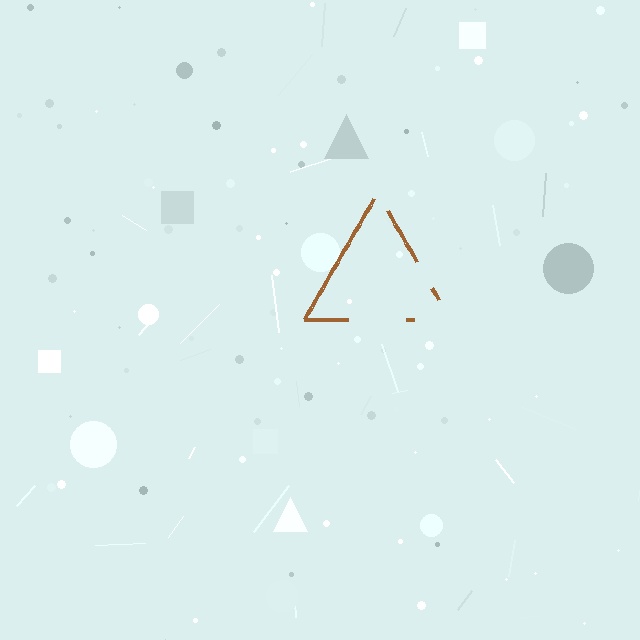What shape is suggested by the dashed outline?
The dashed outline suggests a triangle.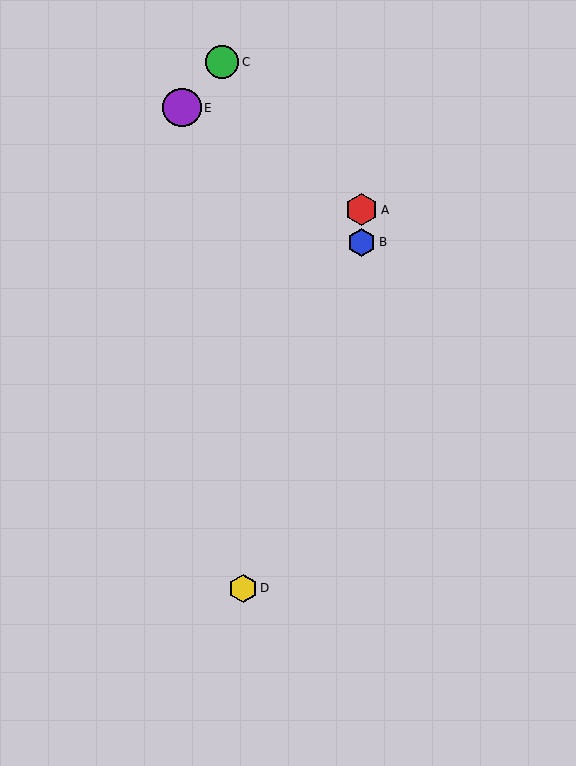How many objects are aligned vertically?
2 objects (A, B) are aligned vertically.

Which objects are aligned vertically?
Objects A, B are aligned vertically.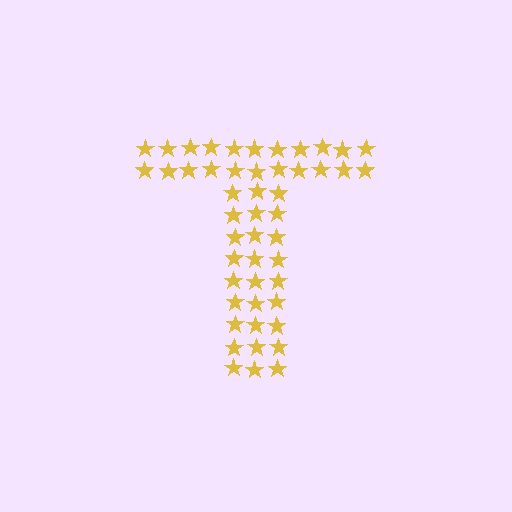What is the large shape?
The large shape is the letter T.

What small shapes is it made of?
It is made of small stars.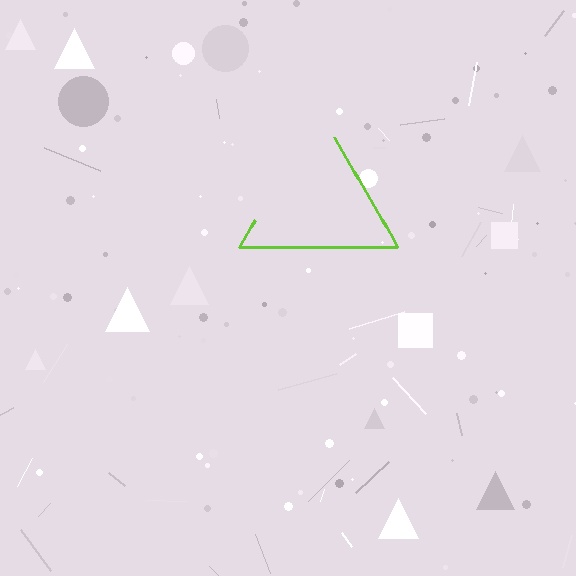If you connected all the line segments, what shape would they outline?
They would outline a triangle.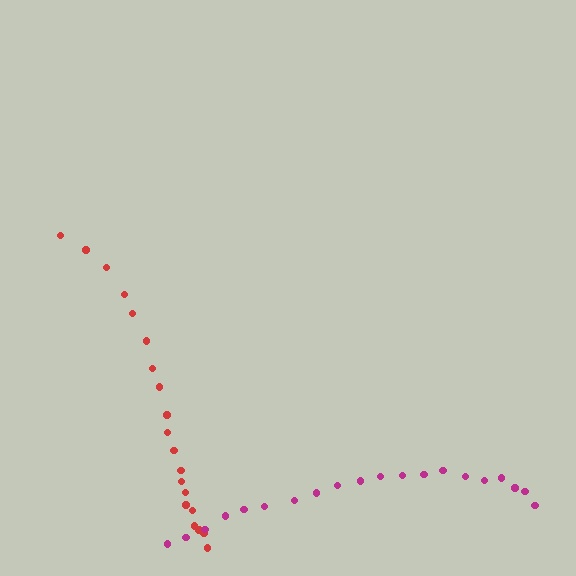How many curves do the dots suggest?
There are 2 distinct paths.